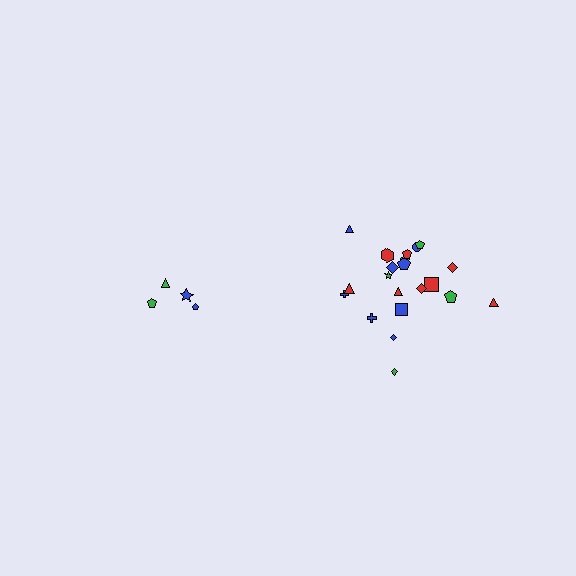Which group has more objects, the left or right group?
The right group.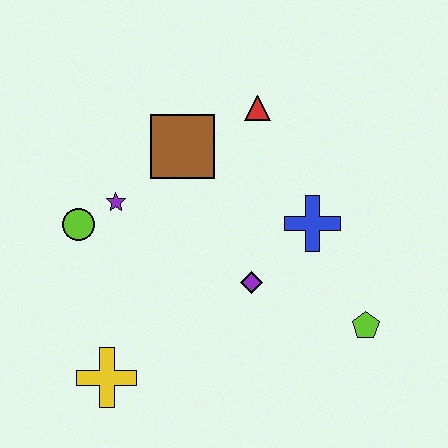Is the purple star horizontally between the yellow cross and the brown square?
Yes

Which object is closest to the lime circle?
The purple star is closest to the lime circle.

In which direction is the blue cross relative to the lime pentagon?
The blue cross is above the lime pentagon.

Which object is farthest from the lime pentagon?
The lime circle is farthest from the lime pentagon.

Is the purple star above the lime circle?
Yes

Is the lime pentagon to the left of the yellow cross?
No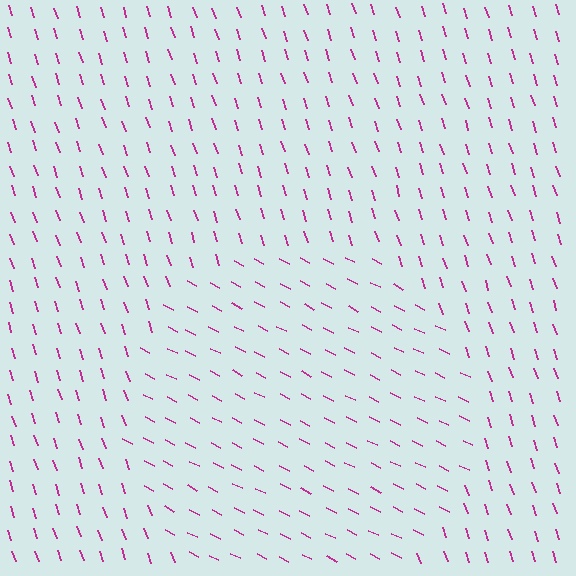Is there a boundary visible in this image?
Yes, there is a texture boundary formed by a change in line orientation.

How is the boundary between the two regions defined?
The boundary is defined purely by a change in line orientation (approximately 45 degrees difference). All lines are the same color and thickness.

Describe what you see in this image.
The image is filled with small magenta line segments. A circle region in the image has lines oriented differently from the surrounding lines, creating a visible texture boundary.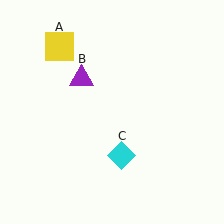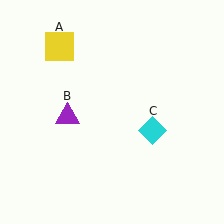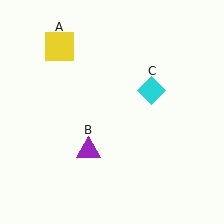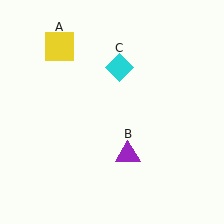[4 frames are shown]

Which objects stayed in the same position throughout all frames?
Yellow square (object A) remained stationary.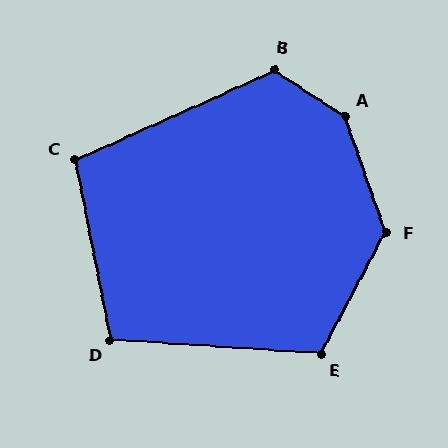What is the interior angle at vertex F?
Approximately 133 degrees (obtuse).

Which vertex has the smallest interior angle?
C, at approximately 103 degrees.